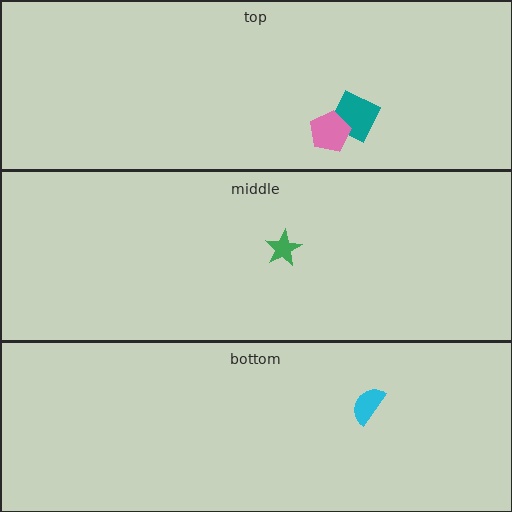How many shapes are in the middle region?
1.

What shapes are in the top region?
The teal diamond, the pink pentagon.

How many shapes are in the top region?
2.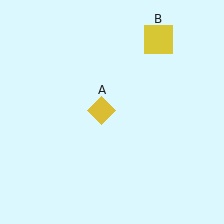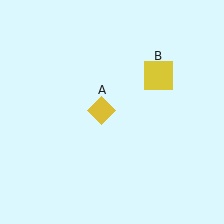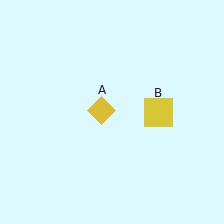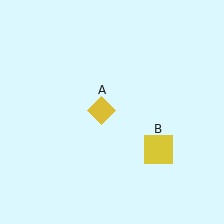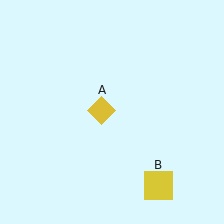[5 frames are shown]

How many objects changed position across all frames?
1 object changed position: yellow square (object B).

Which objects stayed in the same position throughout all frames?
Yellow diamond (object A) remained stationary.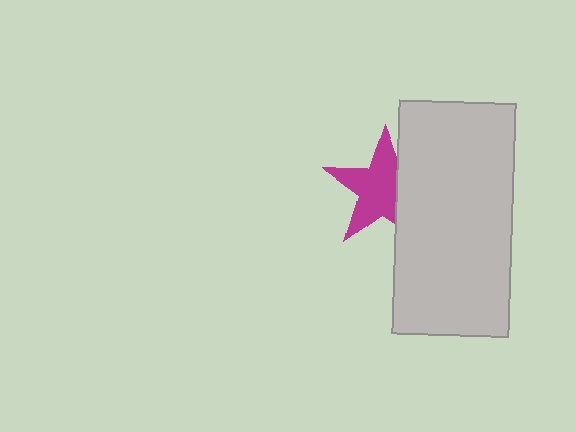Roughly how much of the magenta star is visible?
Most of it is visible (roughly 69%).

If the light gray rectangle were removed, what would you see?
You would see the complete magenta star.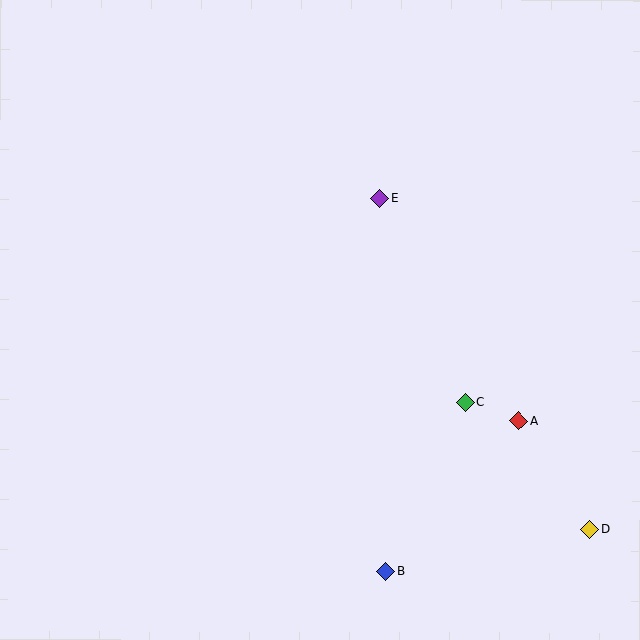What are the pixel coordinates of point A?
Point A is at (518, 421).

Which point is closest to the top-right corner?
Point E is closest to the top-right corner.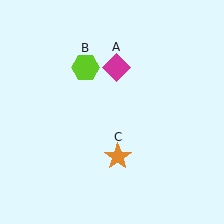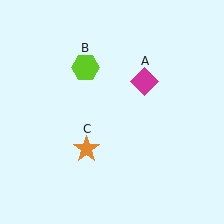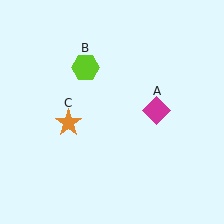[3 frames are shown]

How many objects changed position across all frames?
2 objects changed position: magenta diamond (object A), orange star (object C).